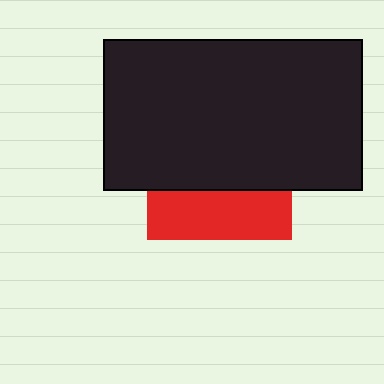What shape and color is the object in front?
The object in front is a black rectangle.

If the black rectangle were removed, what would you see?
You would see the complete red square.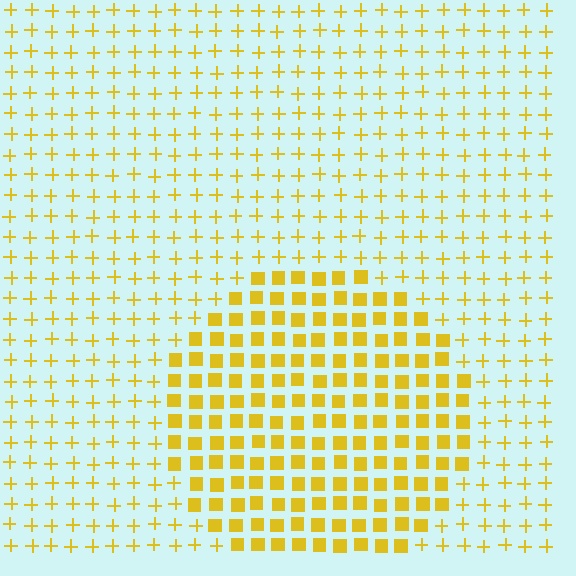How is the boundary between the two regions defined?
The boundary is defined by a change in element shape: squares inside vs. plus signs outside. All elements share the same color and spacing.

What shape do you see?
I see a circle.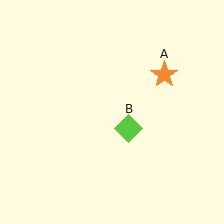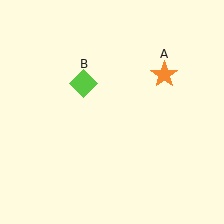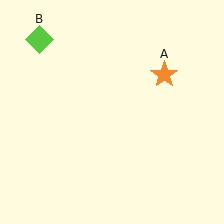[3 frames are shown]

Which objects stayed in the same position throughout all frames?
Orange star (object A) remained stationary.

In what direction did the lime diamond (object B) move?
The lime diamond (object B) moved up and to the left.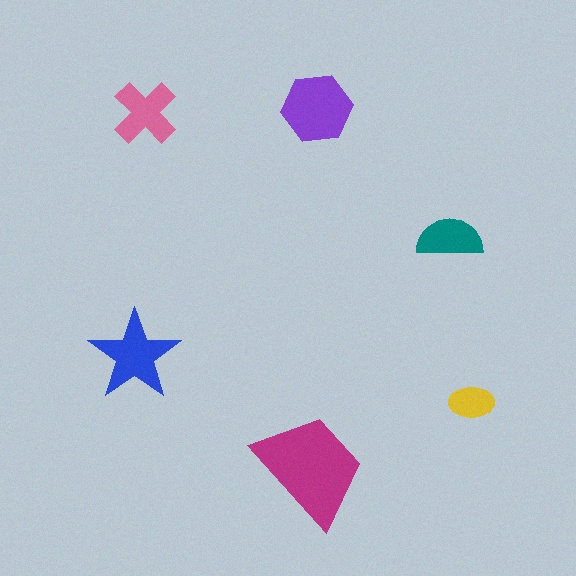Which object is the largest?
The magenta trapezoid.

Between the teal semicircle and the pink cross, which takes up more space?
The pink cross.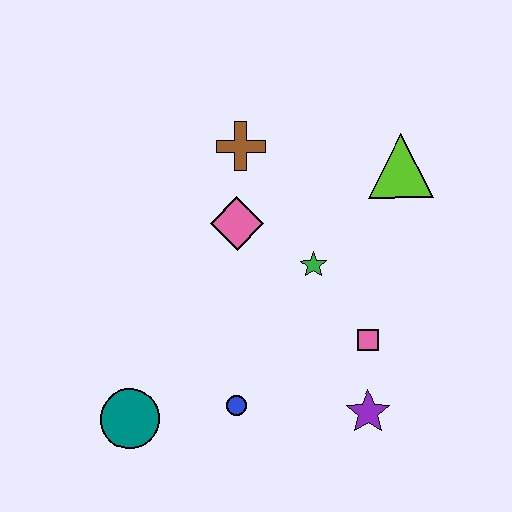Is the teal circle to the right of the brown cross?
No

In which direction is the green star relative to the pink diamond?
The green star is to the right of the pink diamond.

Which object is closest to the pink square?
The purple star is closest to the pink square.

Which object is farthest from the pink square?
The teal circle is farthest from the pink square.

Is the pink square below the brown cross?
Yes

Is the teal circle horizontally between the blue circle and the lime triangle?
No